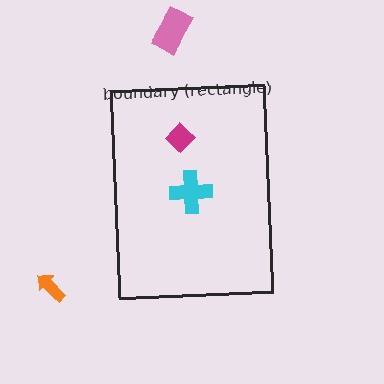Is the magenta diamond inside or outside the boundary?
Inside.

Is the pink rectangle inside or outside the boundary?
Outside.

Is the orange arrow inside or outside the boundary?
Outside.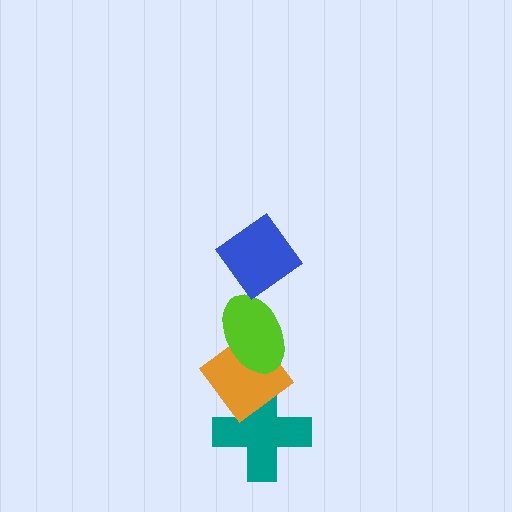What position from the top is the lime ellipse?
The lime ellipse is 2nd from the top.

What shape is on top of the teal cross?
The orange diamond is on top of the teal cross.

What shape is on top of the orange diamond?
The lime ellipse is on top of the orange diamond.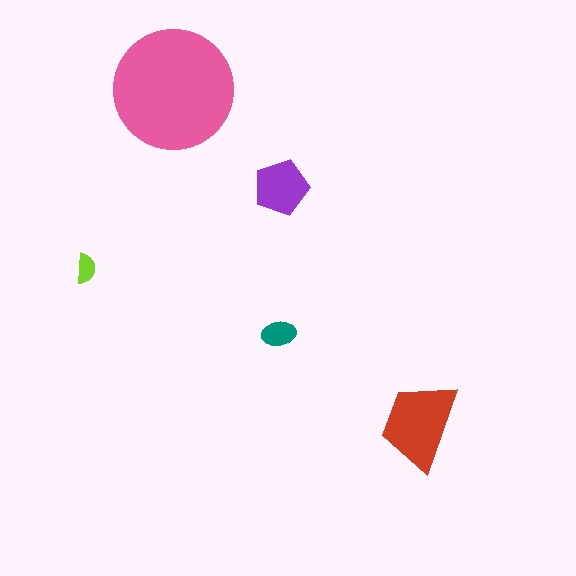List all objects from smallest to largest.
The lime semicircle, the teal ellipse, the purple pentagon, the red trapezoid, the pink circle.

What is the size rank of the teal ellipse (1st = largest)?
4th.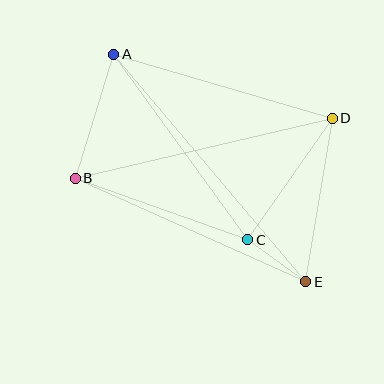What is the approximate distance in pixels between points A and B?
The distance between A and B is approximately 130 pixels.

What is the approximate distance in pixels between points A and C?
The distance between A and C is approximately 229 pixels.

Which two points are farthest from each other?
Points A and E are farthest from each other.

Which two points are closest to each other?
Points C and E are closest to each other.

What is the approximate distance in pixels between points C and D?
The distance between C and D is approximately 148 pixels.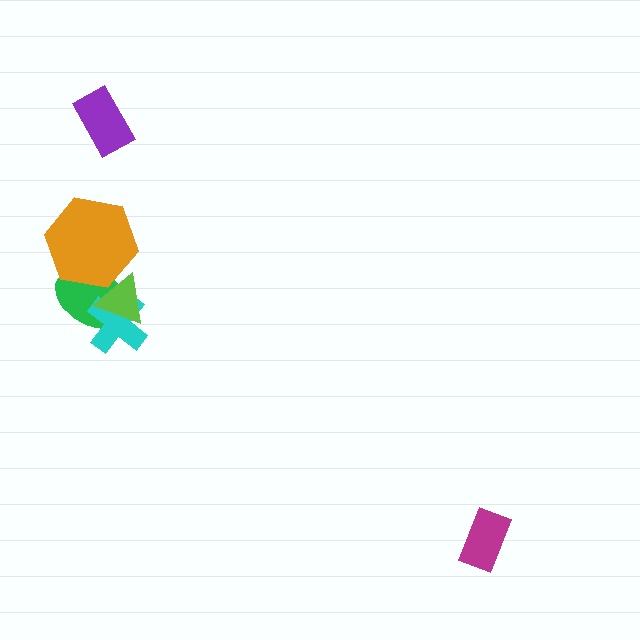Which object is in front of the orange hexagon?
The lime triangle is in front of the orange hexagon.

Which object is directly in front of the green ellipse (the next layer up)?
The orange hexagon is directly in front of the green ellipse.